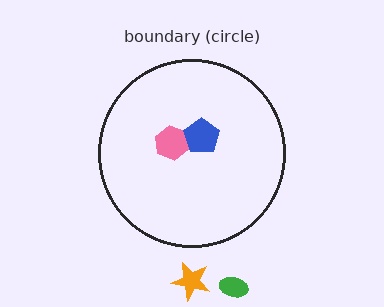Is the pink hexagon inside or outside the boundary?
Inside.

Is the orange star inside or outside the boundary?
Outside.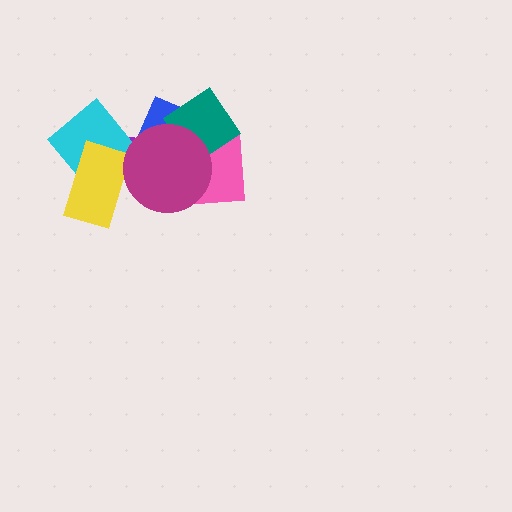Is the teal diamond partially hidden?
Yes, it is partially covered by another shape.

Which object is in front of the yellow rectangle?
The magenta circle is in front of the yellow rectangle.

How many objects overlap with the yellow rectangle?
3 objects overlap with the yellow rectangle.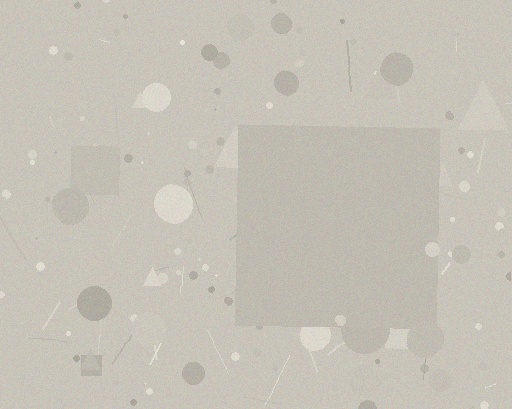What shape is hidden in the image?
A square is hidden in the image.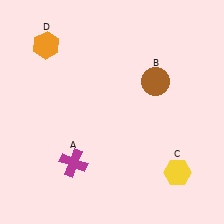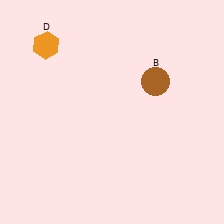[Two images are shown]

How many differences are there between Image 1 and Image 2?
There are 2 differences between the two images.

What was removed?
The magenta cross (A), the yellow hexagon (C) were removed in Image 2.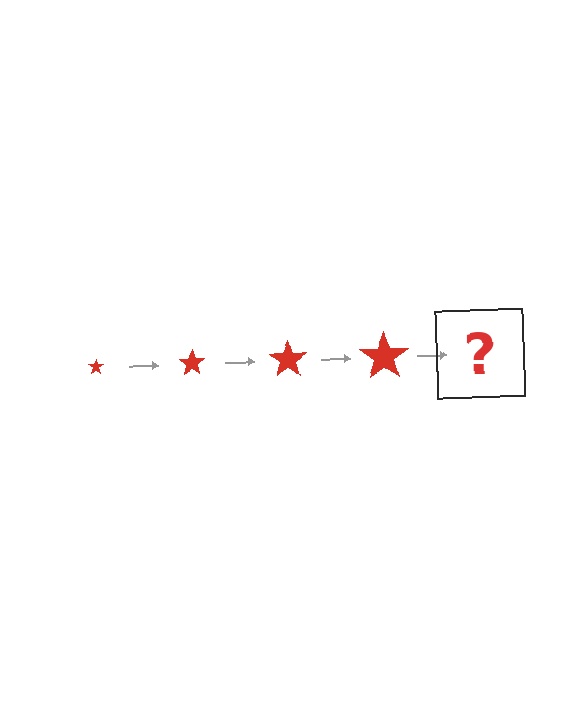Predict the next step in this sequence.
The next step is a red star, larger than the previous one.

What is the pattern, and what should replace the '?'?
The pattern is that the star gets progressively larger each step. The '?' should be a red star, larger than the previous one.